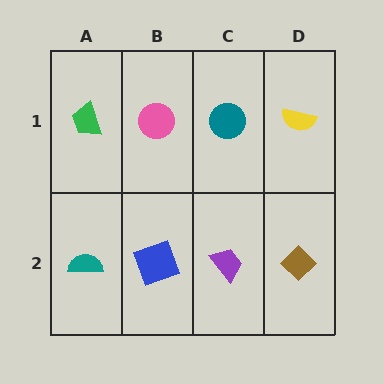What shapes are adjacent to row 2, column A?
A green trapezoid (row 1, column A), a blue square (row 2, column B).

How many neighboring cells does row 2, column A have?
2.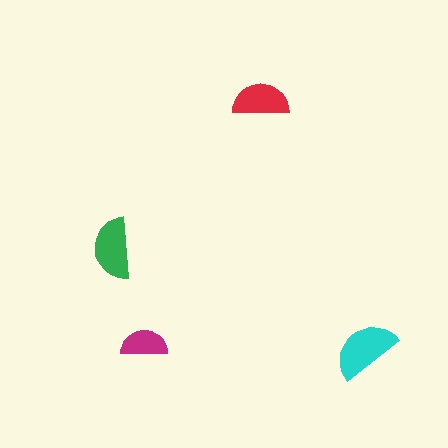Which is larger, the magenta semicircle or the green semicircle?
The green one.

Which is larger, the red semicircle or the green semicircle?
The green one.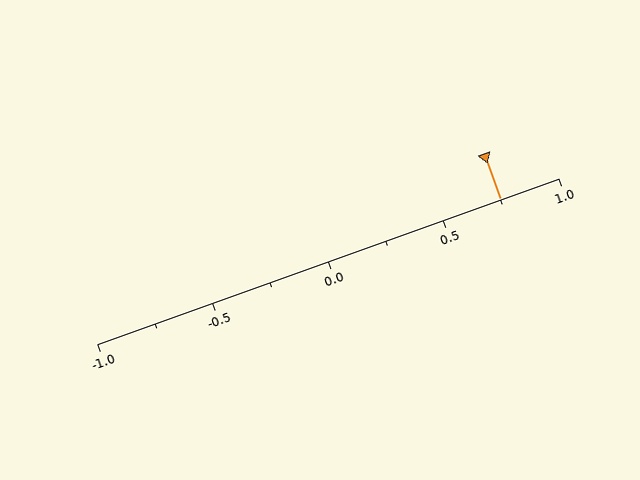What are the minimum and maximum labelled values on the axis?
The axis runs from -1.0 to 1.0.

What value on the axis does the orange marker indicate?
The marker indicates approximately 0.75.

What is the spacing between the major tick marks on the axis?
The major ticks are spaced 0.5 apart.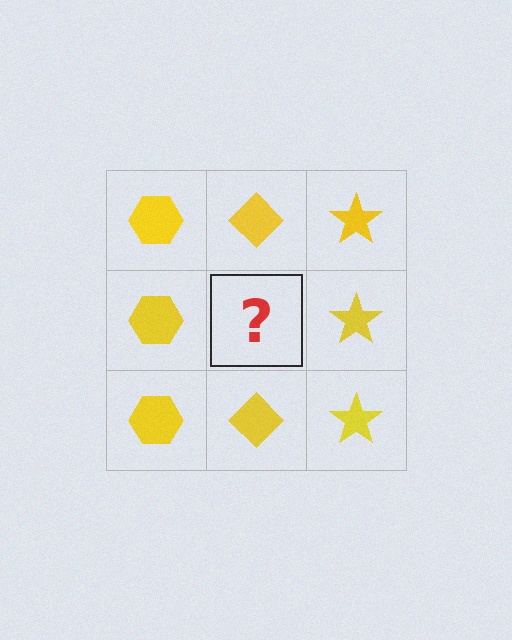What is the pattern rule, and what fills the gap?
The rule is that each column has a consistent shape. The gap should be filled with a yellow diamond.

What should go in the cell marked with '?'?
The missing cell should contain a yellow diamond.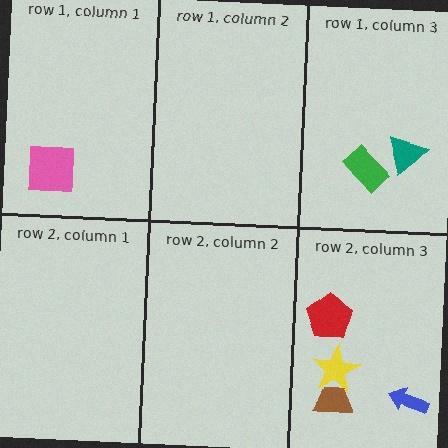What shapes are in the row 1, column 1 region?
The pink square.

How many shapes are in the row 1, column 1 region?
1.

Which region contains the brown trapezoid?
The row 2, column 3 region.